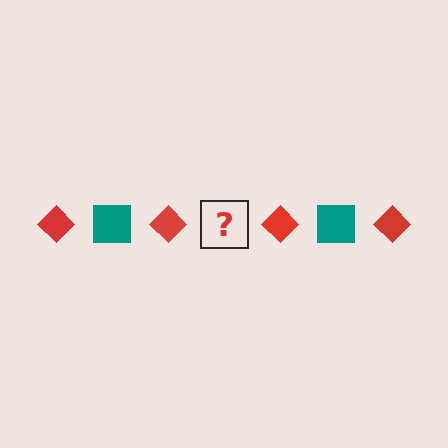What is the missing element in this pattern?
The missing element is a teal square.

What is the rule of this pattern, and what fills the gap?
The rule is that the pattern alternates between red diamond and teal square. The gap should be filled with a teal square.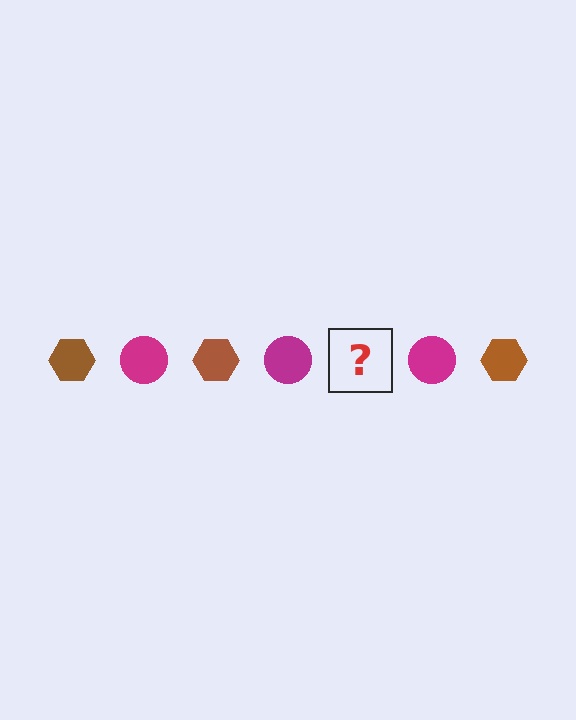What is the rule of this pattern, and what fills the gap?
The rule is that the pattern alternates between brown hexagon and magenta circle. The gap should be filled with a brown hexagon.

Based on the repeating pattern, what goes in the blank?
The blank should be a brown hexagon.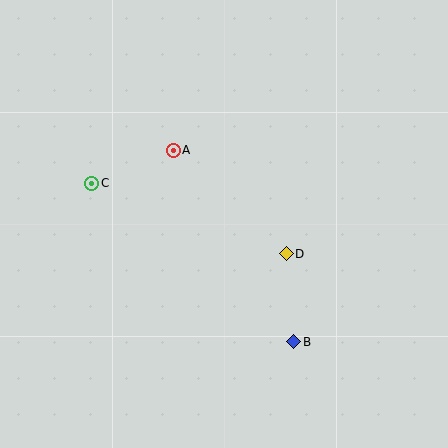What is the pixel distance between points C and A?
The distance between C and A is 88 pixels.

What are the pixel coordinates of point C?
Point C is at (92, 183).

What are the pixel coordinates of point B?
Point B is at (294, 342).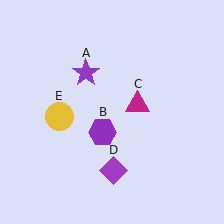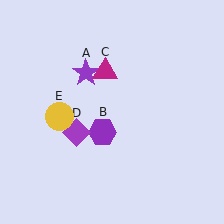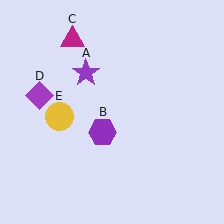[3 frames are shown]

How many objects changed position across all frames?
2 objects changed position: magenta triangle (object C), purple diamond (object D).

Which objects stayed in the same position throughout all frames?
Purple star (object A) and purple hexagon (object B) and yellow circle (object E) remained stationary.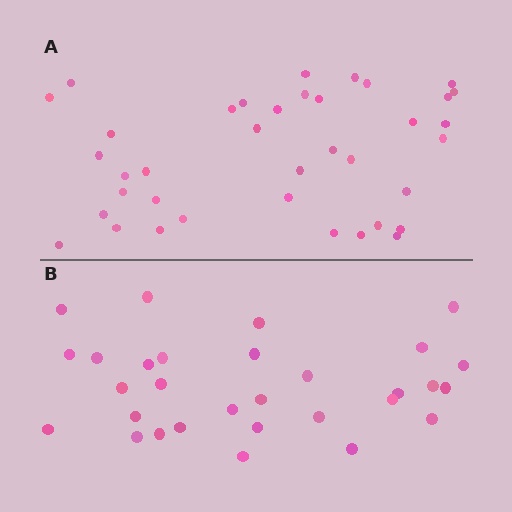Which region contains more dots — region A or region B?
Region A (the top region) has more dots.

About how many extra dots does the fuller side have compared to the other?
Region A has roughly 8 or so more dots than region B.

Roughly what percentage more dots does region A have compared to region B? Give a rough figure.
About 25% more.